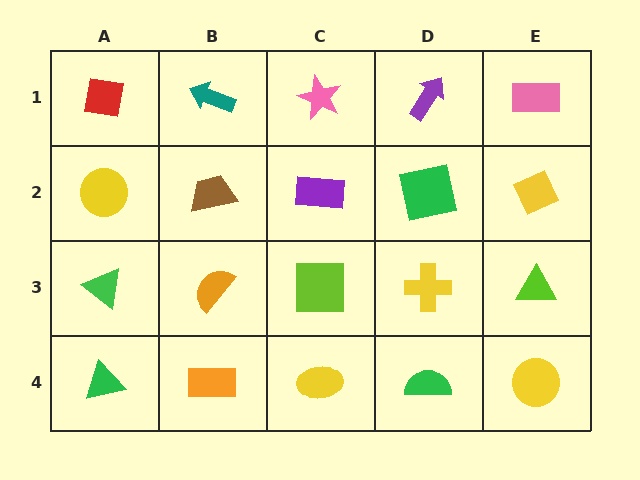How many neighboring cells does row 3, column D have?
4.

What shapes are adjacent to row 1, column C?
A purple rectangle (row 2, column C), a teal arrow (row 1, column B), a purple arrow (row 1, column D).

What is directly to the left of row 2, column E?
A green square.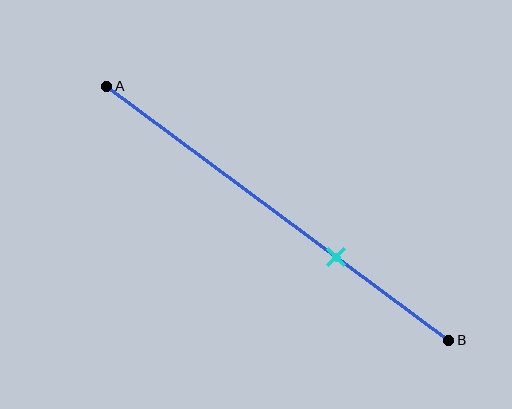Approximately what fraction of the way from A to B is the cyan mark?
The cyan mark is approximately 65% of the way from A to B.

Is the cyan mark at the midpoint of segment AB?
No, the mark is at about 65% from A, not at the 50% midpoint.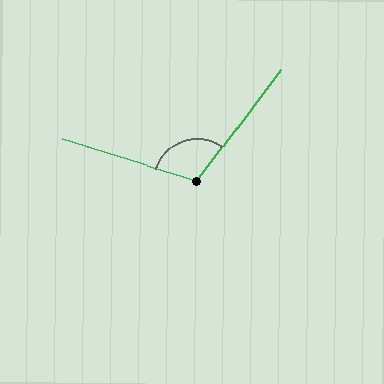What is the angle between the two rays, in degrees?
Approximately 110 degrees.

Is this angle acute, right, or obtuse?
It is obtuse.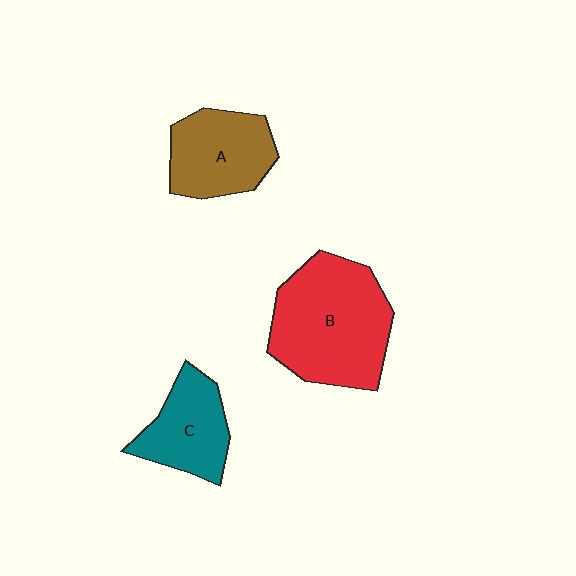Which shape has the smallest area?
Shape C (teal).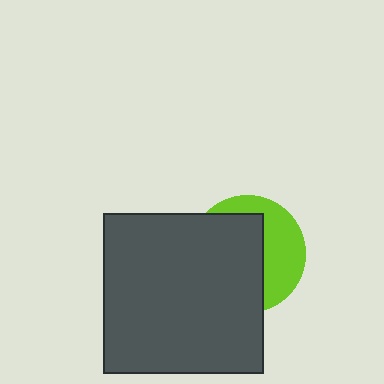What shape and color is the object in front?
The object in front is a dark gray square.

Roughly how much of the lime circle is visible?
A small part of it is visible (roughly 40%).